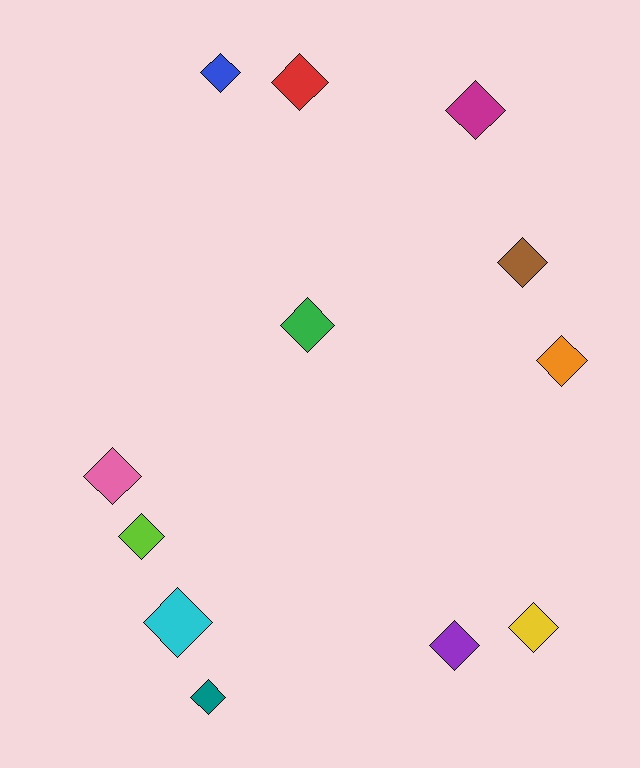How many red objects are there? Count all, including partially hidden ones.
There is 1 red object.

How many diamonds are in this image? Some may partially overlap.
There are 12 diamonds.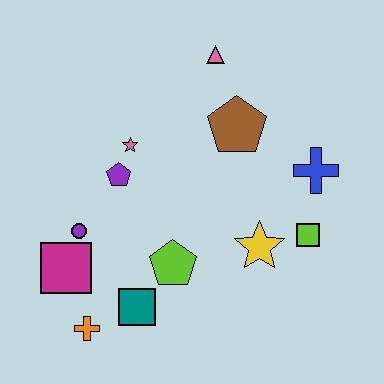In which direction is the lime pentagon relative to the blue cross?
The lime pentagon is to the left of the blue cross.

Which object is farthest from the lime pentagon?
The pink triangle is farthest from the lime pentagon.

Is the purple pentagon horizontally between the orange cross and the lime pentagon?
Yes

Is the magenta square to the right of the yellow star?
No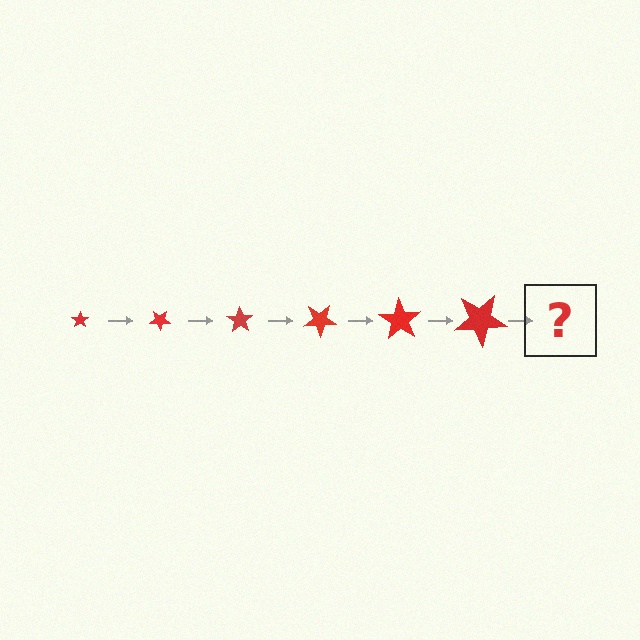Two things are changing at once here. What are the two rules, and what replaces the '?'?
The two rules are that the star grows larger each step and it rotates 35 degrees each step. The '?' should be a star, larger than the previous one and rotated 210 degrees from the start.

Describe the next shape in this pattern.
It should be a star, larger than the previous one and rotated 210 degrees from the start.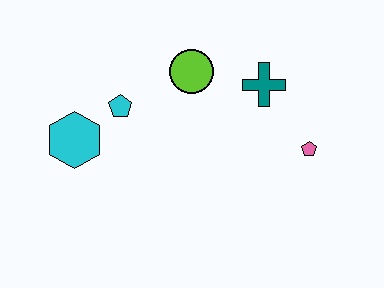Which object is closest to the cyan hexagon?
The cyan pentagon is closest to the cyan hexagon.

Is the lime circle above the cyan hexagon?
Yes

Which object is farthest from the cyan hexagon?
The pink pentagon is farthest from the cyan hexagon.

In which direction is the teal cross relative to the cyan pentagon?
The teal cross is to the right of the cyan pentagon.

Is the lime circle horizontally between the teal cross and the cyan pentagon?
Yes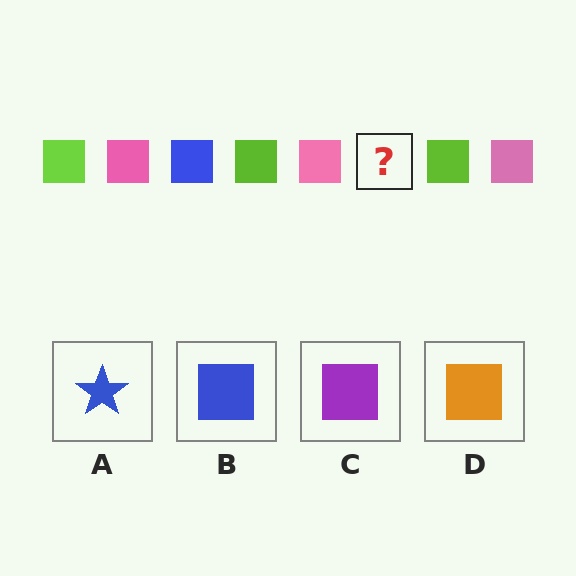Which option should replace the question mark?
Option B.